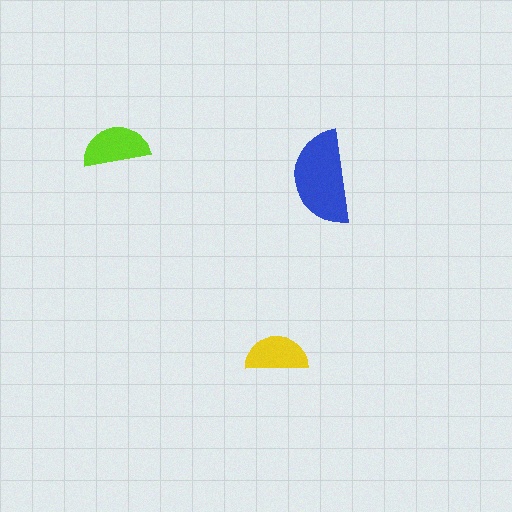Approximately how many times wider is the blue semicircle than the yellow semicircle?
About 1.5 times wider.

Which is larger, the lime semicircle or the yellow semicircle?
The lime one.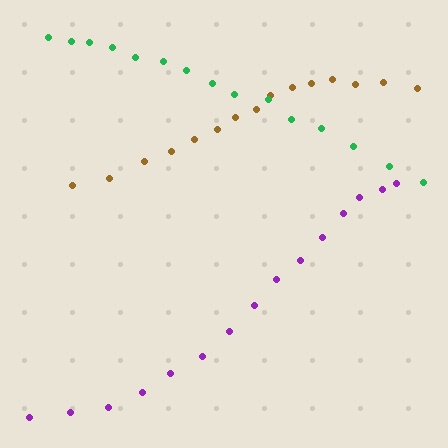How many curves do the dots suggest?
There are 3 distinct paths.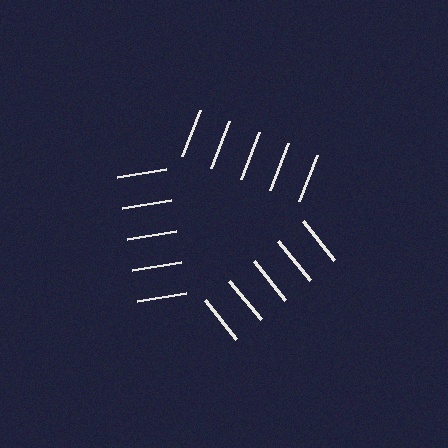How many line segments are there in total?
15 — 5 along each of the 3 edges.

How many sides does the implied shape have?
3 sides — the line-ends trace a triangle.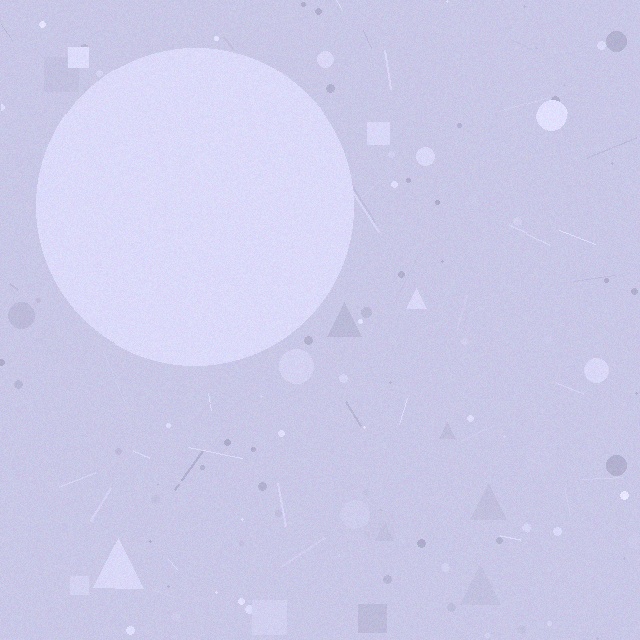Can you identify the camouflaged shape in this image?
The camouflaged shape is a circle.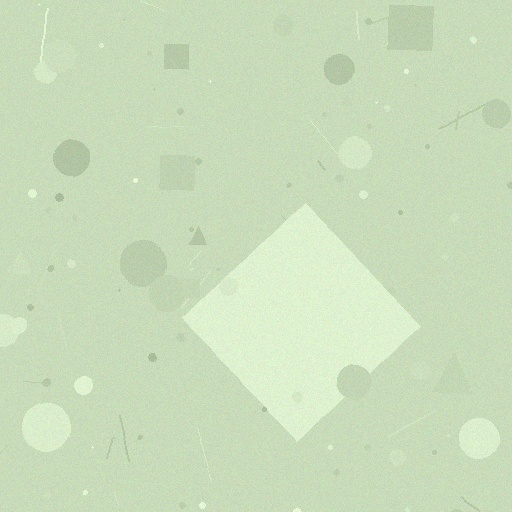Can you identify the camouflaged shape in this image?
The camouflaged shape is a diamond.